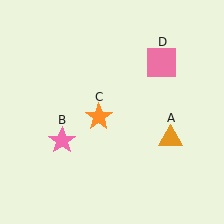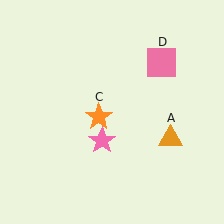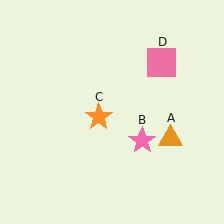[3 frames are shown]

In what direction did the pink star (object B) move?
The pink star (object B) moved right.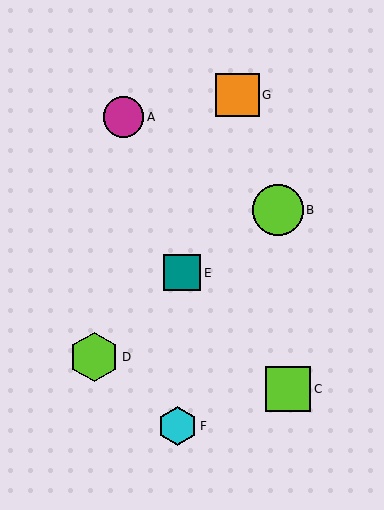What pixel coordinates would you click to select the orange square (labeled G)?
Click at (238, 95) to select the orange square G.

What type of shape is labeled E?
Shape E is a teal square.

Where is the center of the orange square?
The center of the orange square is at (238, 95).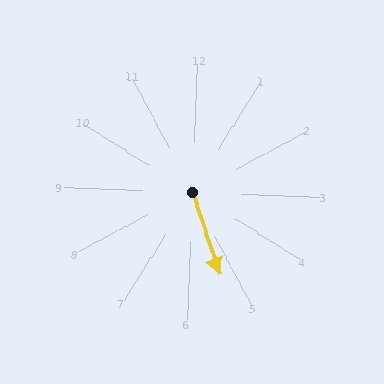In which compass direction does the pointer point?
South.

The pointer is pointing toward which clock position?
Roughly 5 o'clock.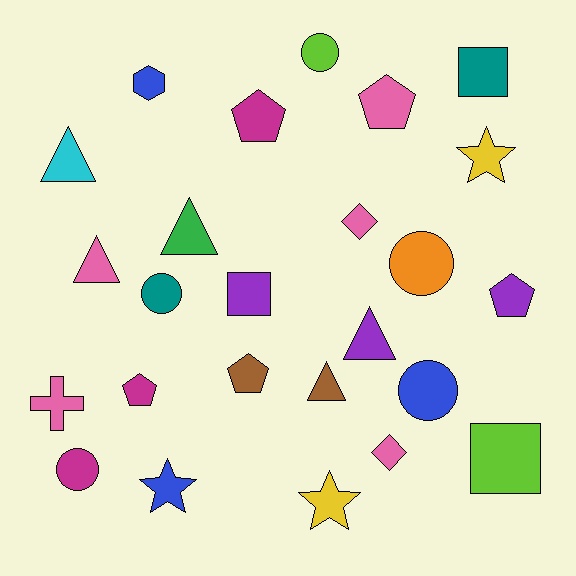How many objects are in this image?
There are 25 objects.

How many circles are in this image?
There are 5 circles.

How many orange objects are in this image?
There is 1 orange object.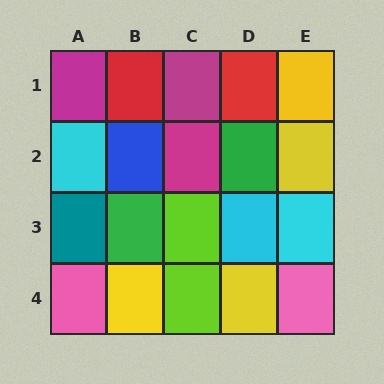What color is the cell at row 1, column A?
Magenta.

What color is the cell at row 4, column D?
Yellow.